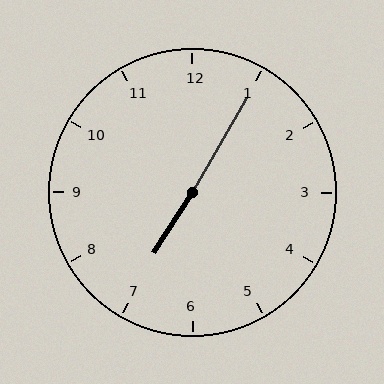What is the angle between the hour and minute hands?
Approximately 178 degrees.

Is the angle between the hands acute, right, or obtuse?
It is obtuse.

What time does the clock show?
7:05.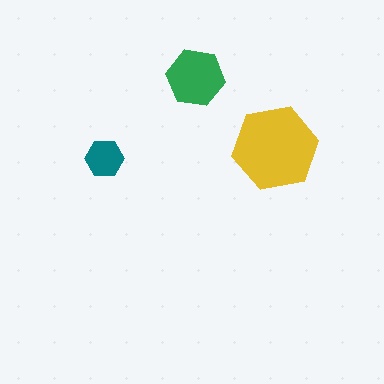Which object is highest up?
The green hexagon is topmost.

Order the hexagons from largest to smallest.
the yellow one, the green one, the teal one.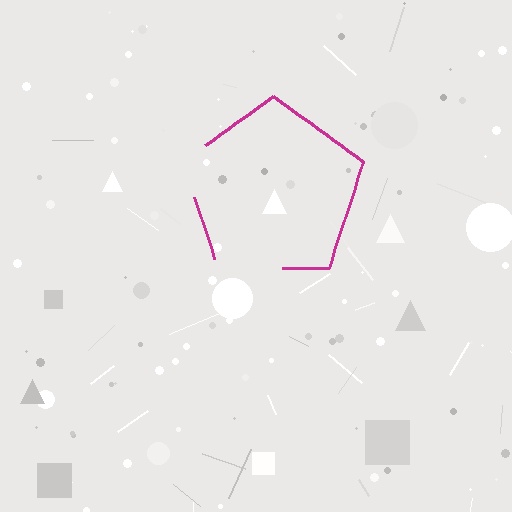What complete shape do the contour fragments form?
The contour fragments form a pentagon.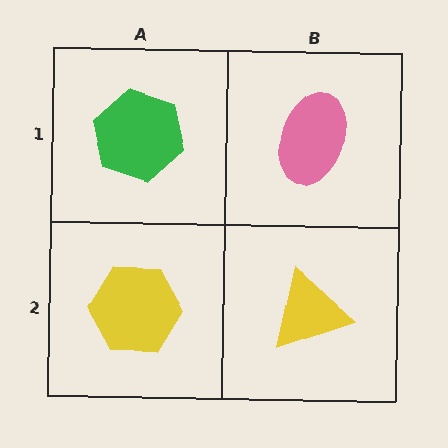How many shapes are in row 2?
2 shapes.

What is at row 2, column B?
A yellow triangle.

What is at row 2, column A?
A yellow hexagon.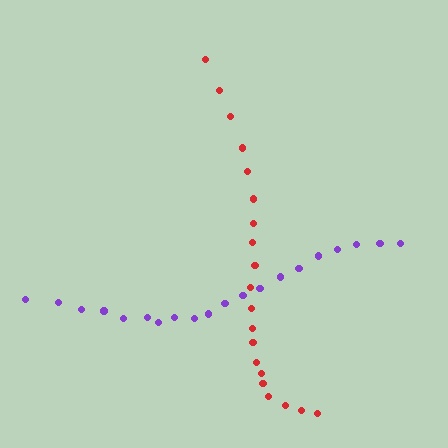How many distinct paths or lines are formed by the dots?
There are 2 distinct paths.